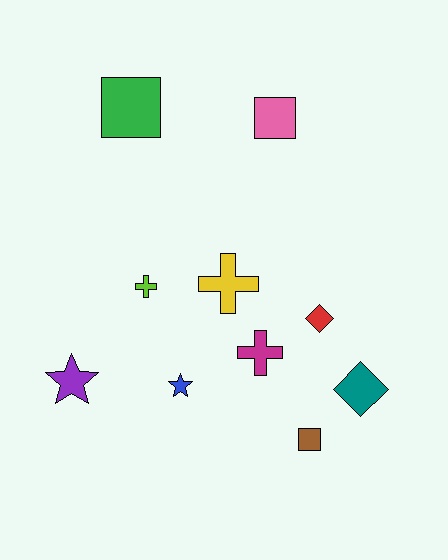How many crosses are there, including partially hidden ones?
There are 3 crosses.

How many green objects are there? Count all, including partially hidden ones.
There is 1 green object.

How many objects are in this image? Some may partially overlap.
There are 10 objects.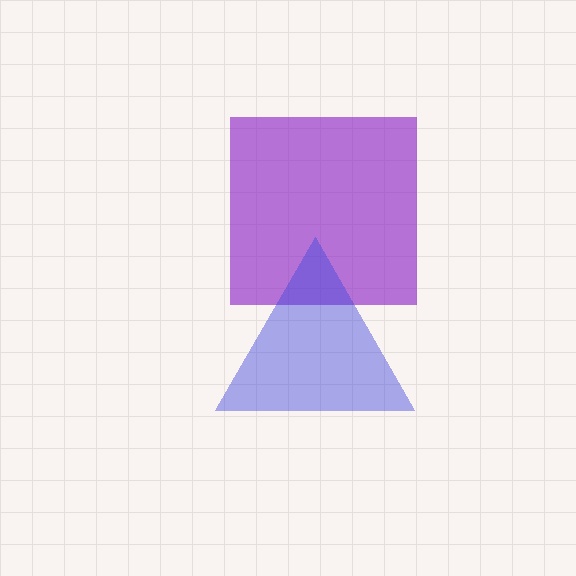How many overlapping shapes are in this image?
There are 2 overlapping shapes in the image.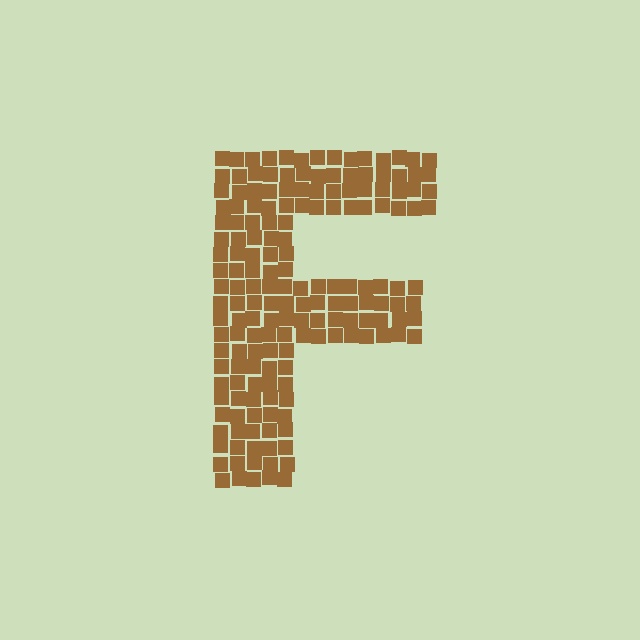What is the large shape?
The large shape is the letter F.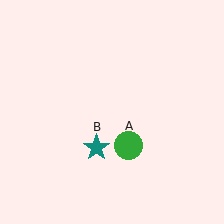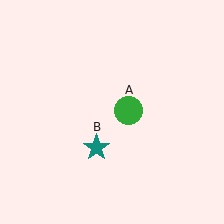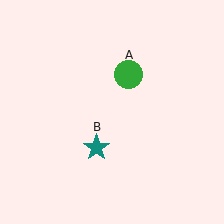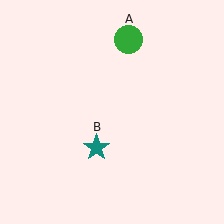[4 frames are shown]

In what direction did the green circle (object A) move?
The green circle (object A) moved up.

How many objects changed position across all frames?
1 object changed position: green circle (object A).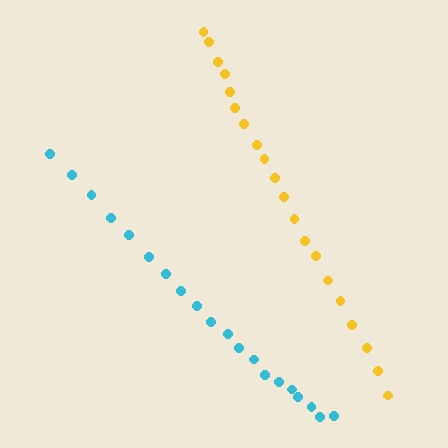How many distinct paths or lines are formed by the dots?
There are 2 distinct paths.